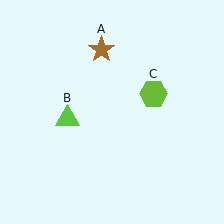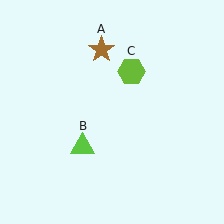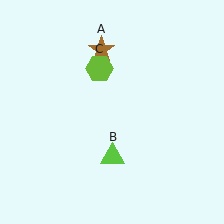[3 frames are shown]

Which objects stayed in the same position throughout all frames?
Brown star (object A) remained stationary.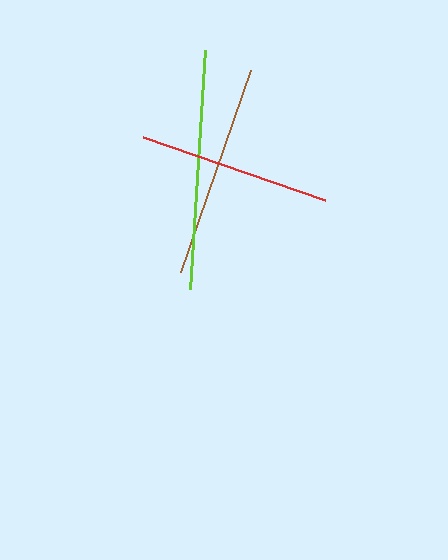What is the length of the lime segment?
The lime segment is approximately 239 pixels long.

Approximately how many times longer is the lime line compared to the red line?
The lime line is approximately 1.2 times the length of the red line.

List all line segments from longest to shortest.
From longest to shortest: lime, brown, red.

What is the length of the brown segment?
The brown segment is approximately 214 pixels long.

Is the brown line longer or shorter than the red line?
The brown line is longer than the red line.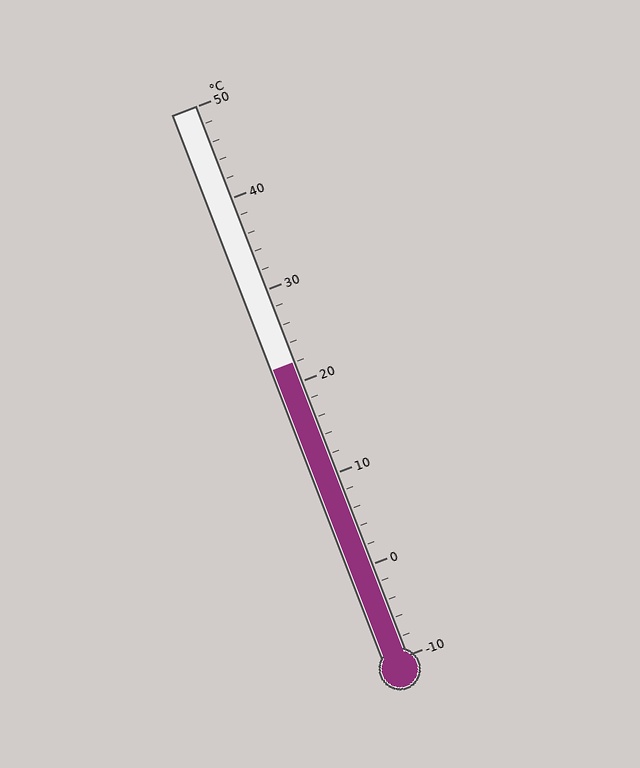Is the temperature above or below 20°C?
The temperature is above 20°C.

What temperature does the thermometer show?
The thermometer shows approximately 22°C.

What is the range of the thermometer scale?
The thermometer scale ranges from -10°C to 50°C.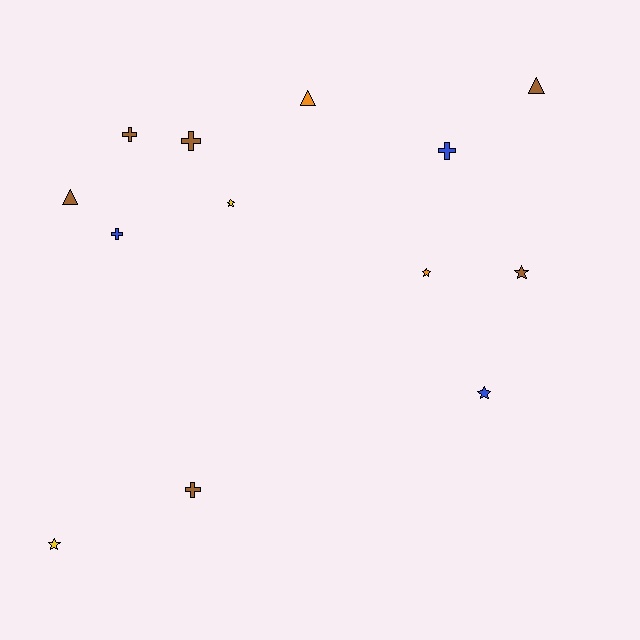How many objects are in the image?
There are 13 objects.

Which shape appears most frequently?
Cross, with 5 objects.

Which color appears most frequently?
Brown, with 6 objects.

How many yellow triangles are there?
There are no yellow triangles.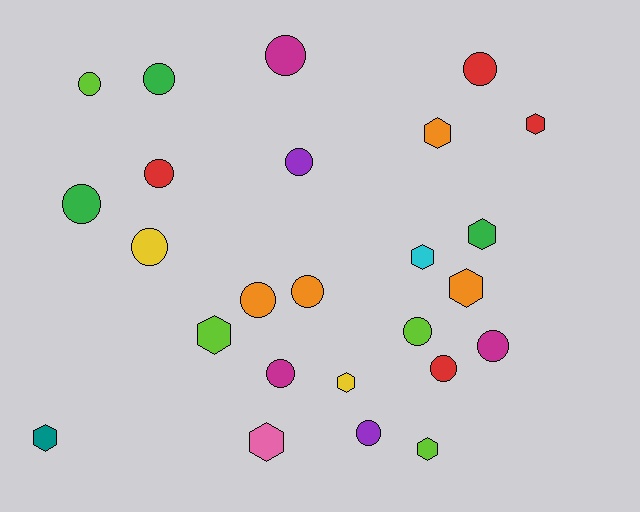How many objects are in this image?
There are 25 objects.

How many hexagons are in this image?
There are 10 hexagons.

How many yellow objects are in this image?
There are 2 yellow objects.